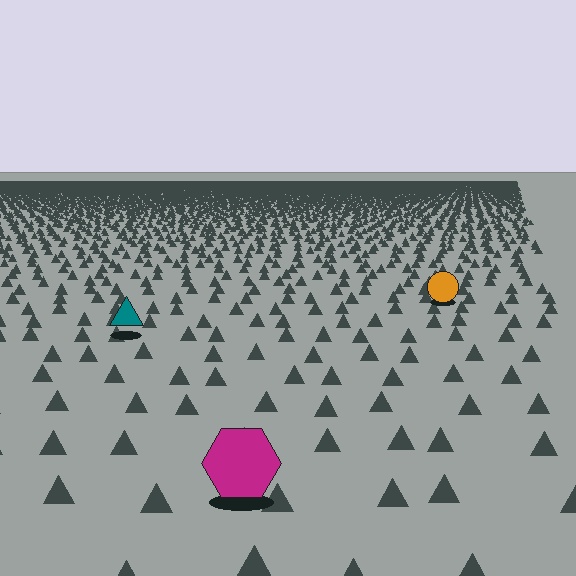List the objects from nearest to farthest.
From nearest to farthest: the magenta hexagon, the teal triangle, the orange circle.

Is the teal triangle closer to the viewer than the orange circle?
Yes. The teal triangle is closer — you can tell from the texture gradient: the ground texture is coarser near it.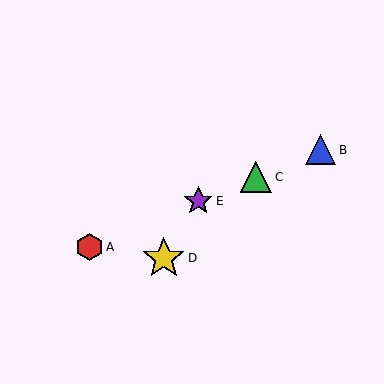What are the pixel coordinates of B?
Object B is at (321, 150).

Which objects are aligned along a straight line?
Objects A, B, C, E are aligned along a straight line.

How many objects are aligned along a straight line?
4 objects (A, B, C, E) are aligned along a straight line.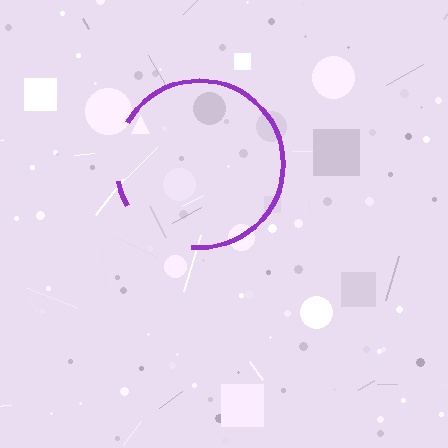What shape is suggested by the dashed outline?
The dashed outline suggests a circle.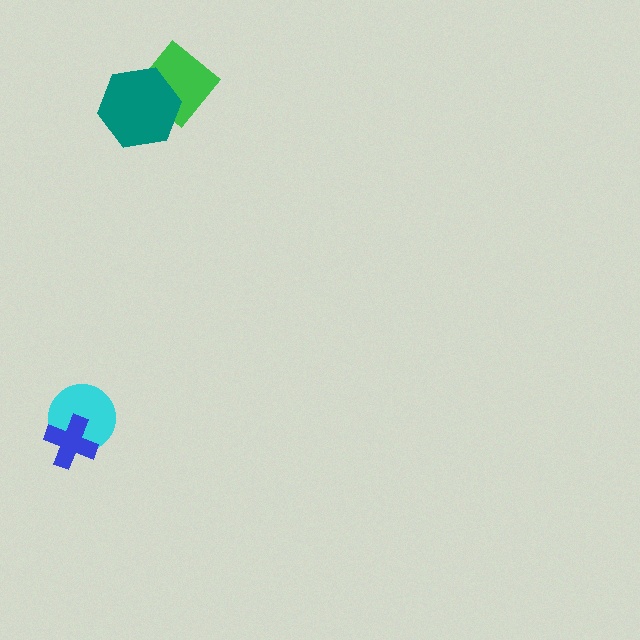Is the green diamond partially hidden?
Yes, it is partially covered by another shape.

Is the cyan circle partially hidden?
Yes, it is partially covered by another shape.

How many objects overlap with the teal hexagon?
1 object overlaps with the teal hexagon.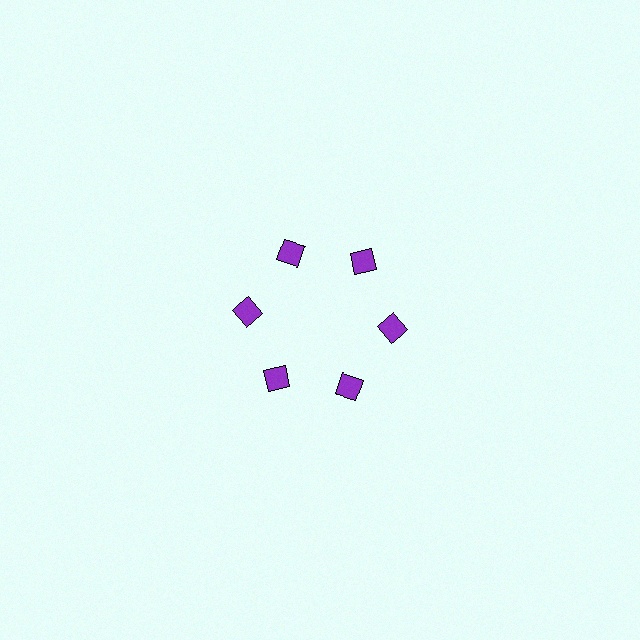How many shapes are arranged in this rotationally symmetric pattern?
There are 6 shapes, arranged in 6 groups of 1.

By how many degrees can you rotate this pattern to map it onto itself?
The pattern maps onto itself every 60 degrees of rotation.